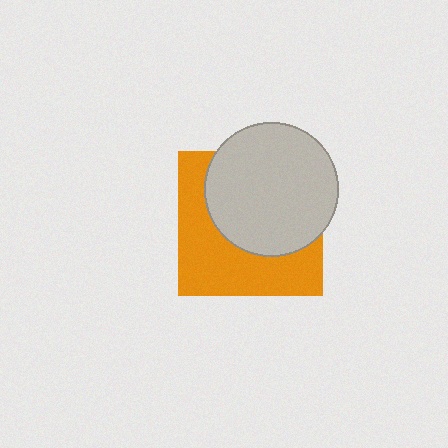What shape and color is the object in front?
The object in front is a light gray circle.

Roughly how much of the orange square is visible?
About half of it is visible (roughly 47%).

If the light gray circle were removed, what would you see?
You would see the complete orange square.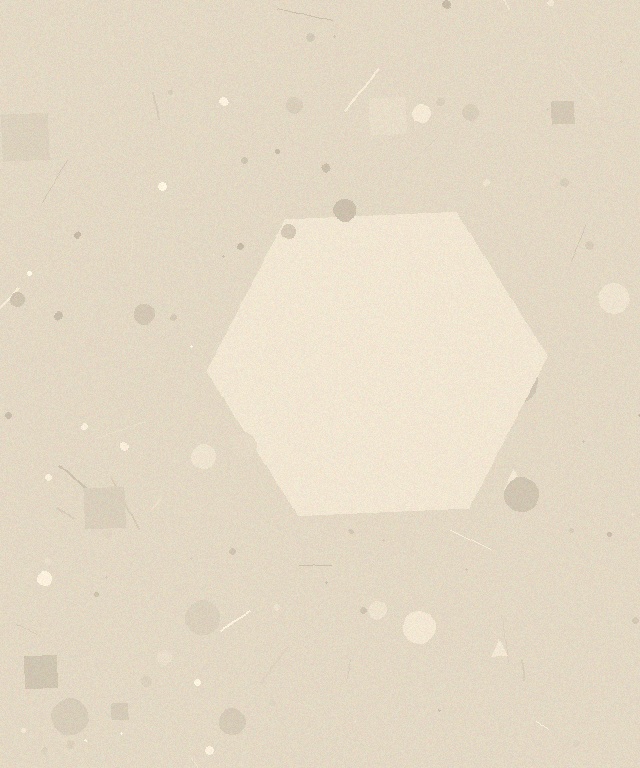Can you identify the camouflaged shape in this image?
The camouflaged shape is a hexagon.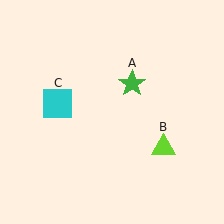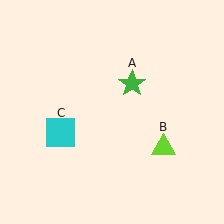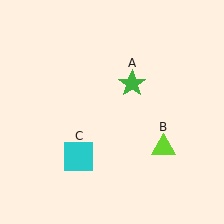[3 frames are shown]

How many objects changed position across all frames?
1 object changed position: cyan square (object C).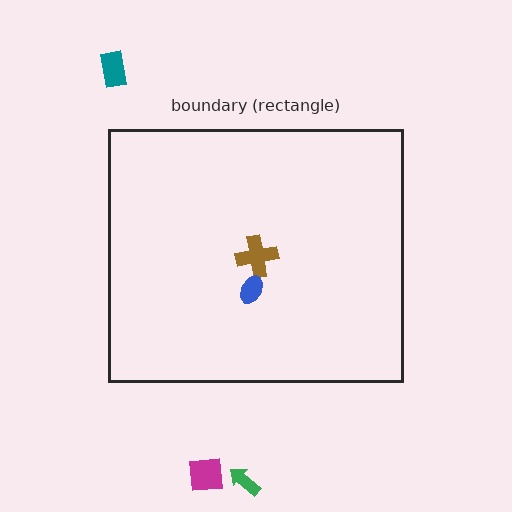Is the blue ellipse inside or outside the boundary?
Inside.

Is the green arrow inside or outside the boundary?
Outside.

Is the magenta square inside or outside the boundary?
Outside.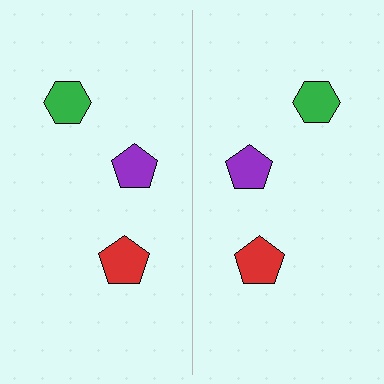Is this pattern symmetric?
Yes, this pattern has bilateral (reflection) symmetry.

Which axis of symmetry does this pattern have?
The pattern has a vertical axis of symmetry running through the center of the image.